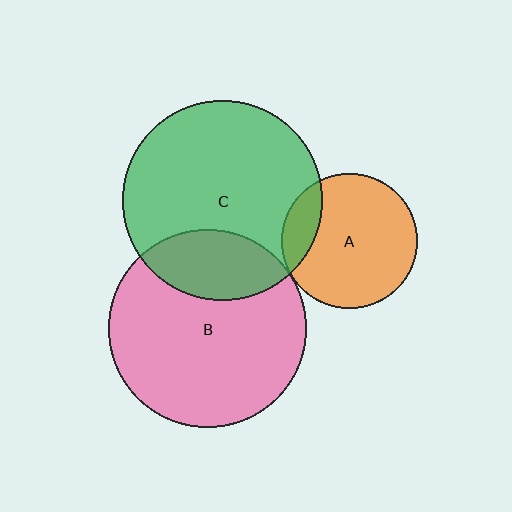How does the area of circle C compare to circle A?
Approximately 2.2 times.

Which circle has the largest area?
Circle C (green).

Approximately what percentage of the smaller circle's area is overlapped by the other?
Approximately 15%.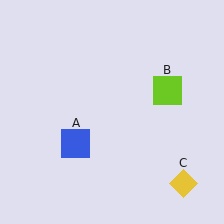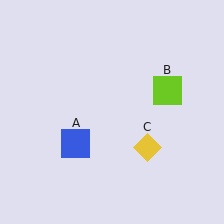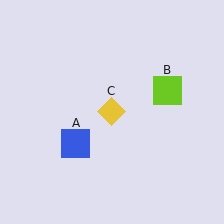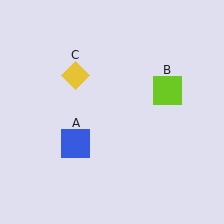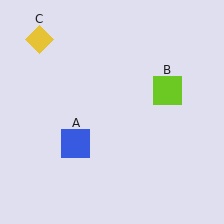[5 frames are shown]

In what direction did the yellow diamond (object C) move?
The yellow diamond (object C) moved up and to the left.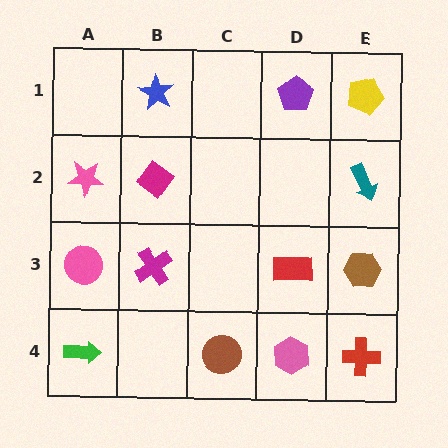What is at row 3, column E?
A brown hexagon.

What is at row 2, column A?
A pink star.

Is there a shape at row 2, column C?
No, that cell is empty.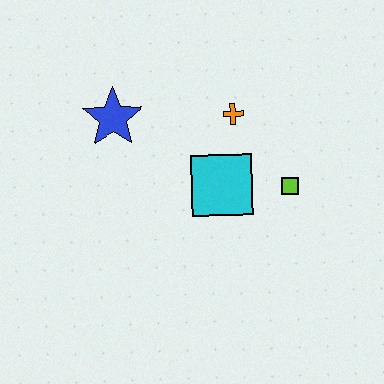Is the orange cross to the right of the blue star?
Yes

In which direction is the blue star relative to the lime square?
The blue star is to the left of the lime square.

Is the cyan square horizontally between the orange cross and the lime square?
No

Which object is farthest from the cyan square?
The blue star is farthest from the cyan square.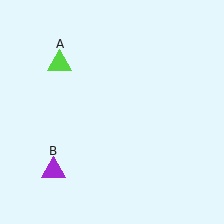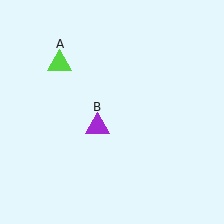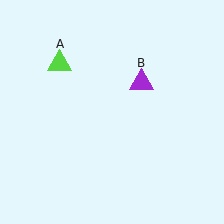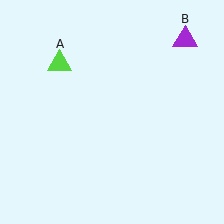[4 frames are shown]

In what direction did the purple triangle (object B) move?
The purple triangle (object B) moved up and to the right.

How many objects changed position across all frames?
1 object changed position: purple triangle (object B).